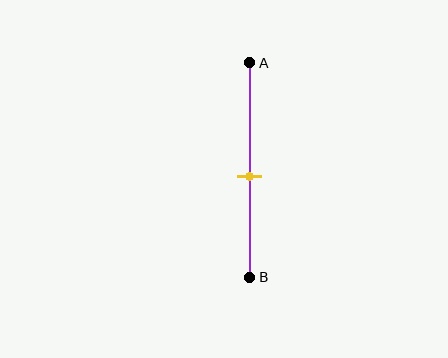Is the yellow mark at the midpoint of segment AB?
No, the mark is at about 55% from A, not at the 50% midpoint.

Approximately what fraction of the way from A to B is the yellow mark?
The yellow mark is approximately 55% of the way from A to B.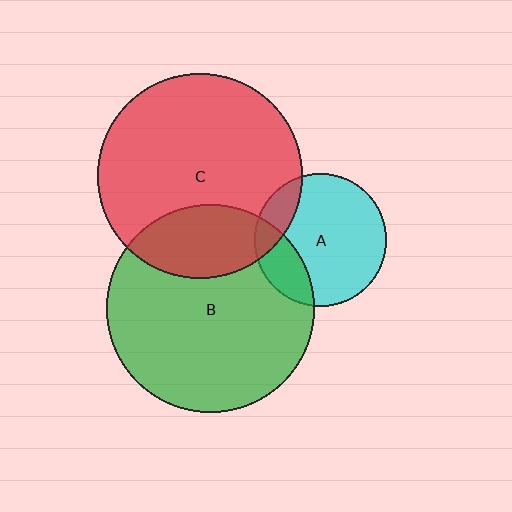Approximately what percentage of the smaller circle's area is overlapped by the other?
Approximately 25%.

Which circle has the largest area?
Circle B (green).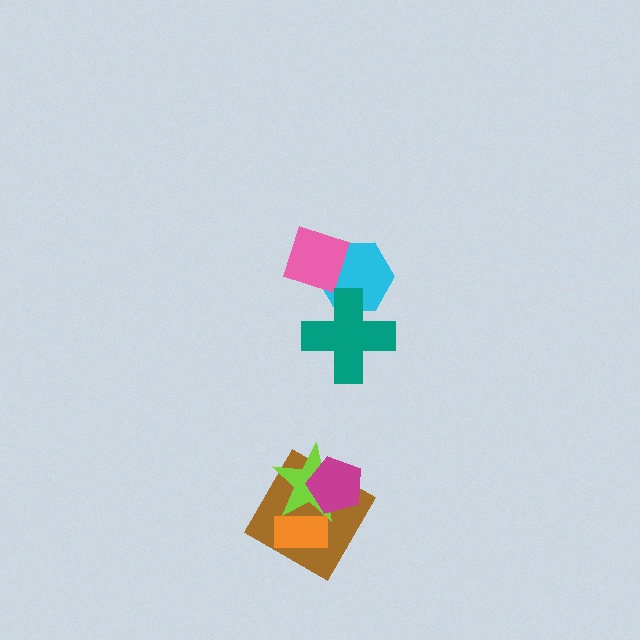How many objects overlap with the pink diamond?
1 object overlaps with the pink diamond.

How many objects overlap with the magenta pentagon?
2 objects overlap with the magenta pentagon.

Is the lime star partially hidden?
Yes, it is partially covered by another shape.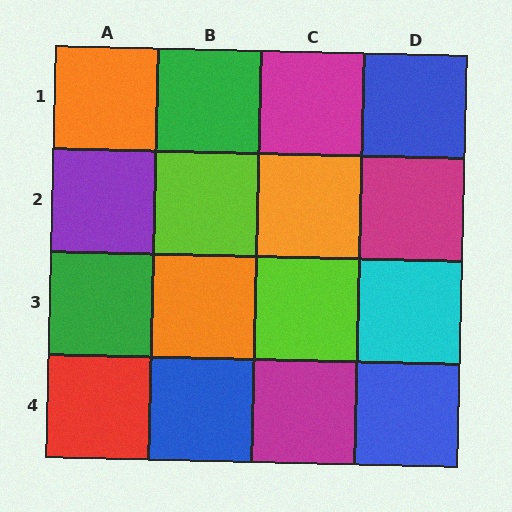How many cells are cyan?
1 cell is cyan.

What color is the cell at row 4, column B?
Blue.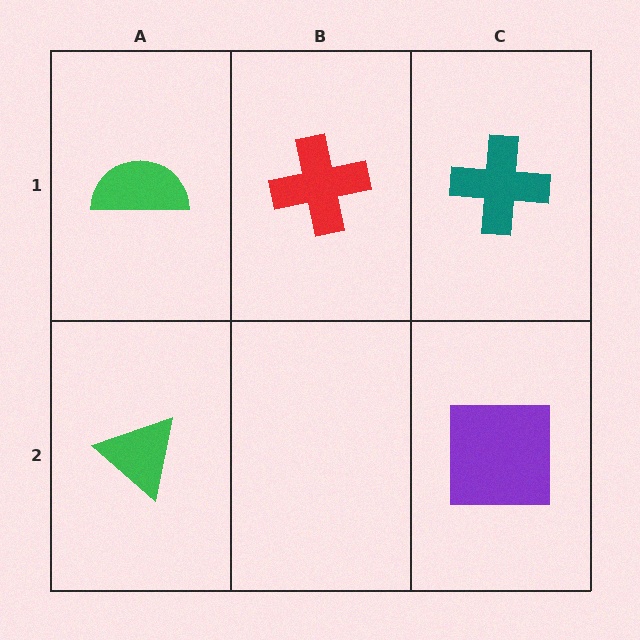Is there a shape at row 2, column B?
No, that cell is empty.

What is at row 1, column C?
A teal cross.